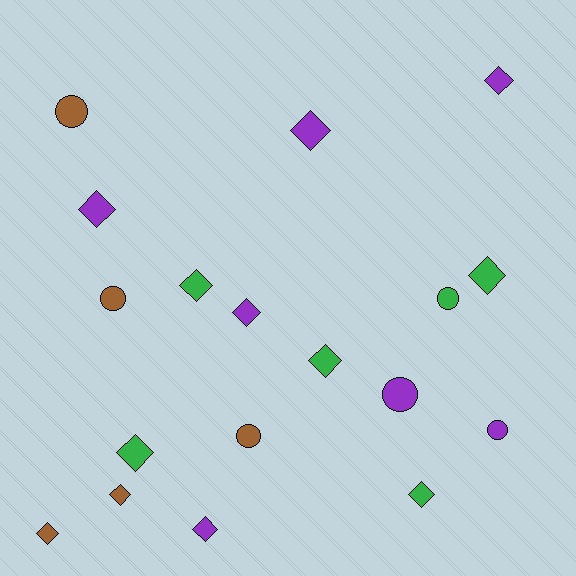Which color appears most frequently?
Purple, with 7 objects.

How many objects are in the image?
There are 18 objects.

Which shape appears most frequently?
Diamond, with 12 objects.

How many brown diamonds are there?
There are 2 brown diamonds.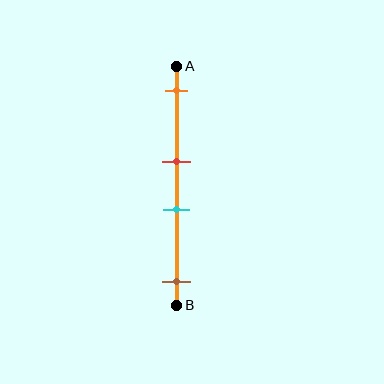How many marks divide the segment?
There are 4 marks dividing the segment.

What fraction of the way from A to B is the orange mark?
The orange mark is approximately 10% (0.1) of the way from A to B.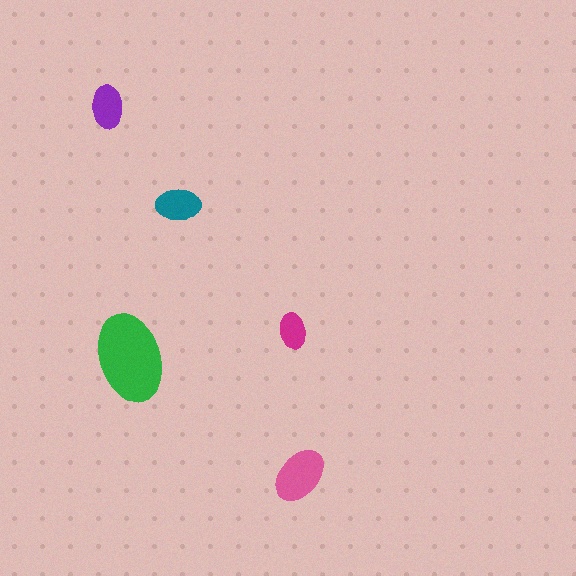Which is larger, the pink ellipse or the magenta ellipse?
The pink one.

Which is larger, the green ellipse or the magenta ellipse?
The green one.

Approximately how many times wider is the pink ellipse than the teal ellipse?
About 1.5 times wider.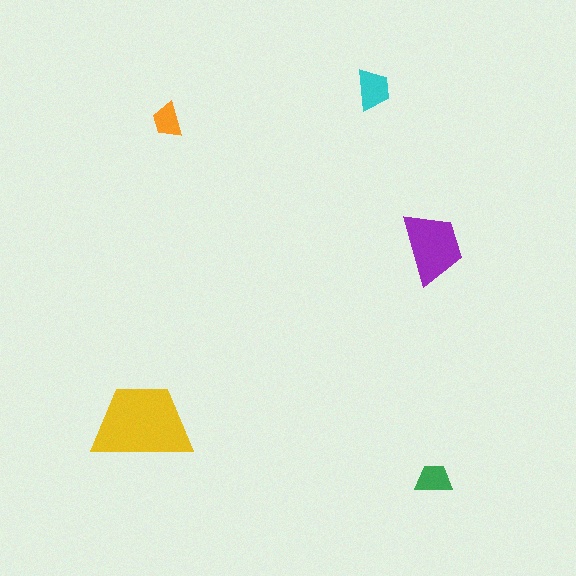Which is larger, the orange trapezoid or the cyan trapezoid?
The cyan one.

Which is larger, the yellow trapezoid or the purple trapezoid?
The yellow one.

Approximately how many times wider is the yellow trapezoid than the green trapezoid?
About 2.5 times wider.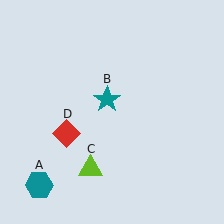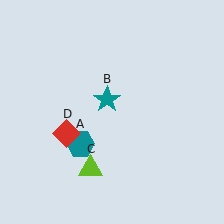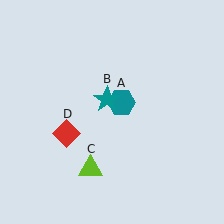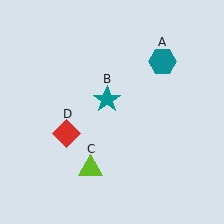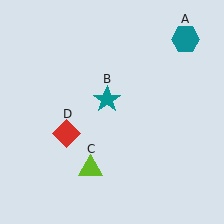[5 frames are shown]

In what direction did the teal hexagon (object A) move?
The teal hexagon (object A) moved up and to the right.